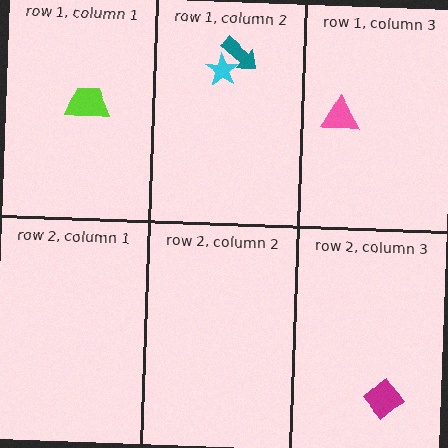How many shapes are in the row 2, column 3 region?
1.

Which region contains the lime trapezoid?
The row 1, column 1 region.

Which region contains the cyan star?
The row 1, column 2 region.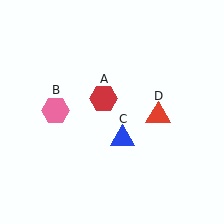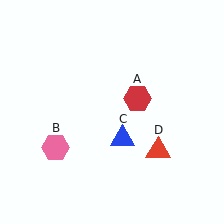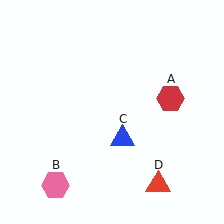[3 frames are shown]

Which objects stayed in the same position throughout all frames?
Blue triangle (object C) remained stationary.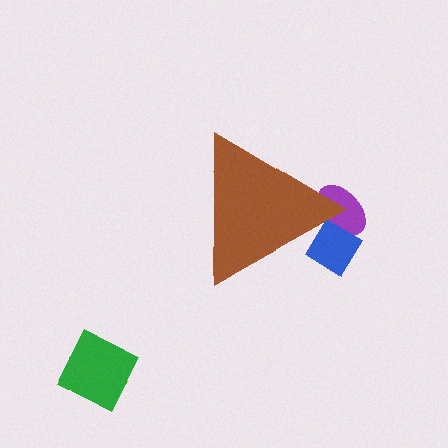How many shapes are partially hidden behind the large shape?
2 shapes are partially hidden.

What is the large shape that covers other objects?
A brown triangle.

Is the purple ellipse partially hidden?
Yes, the purple ellipse is partially hidden behind the brown triangle.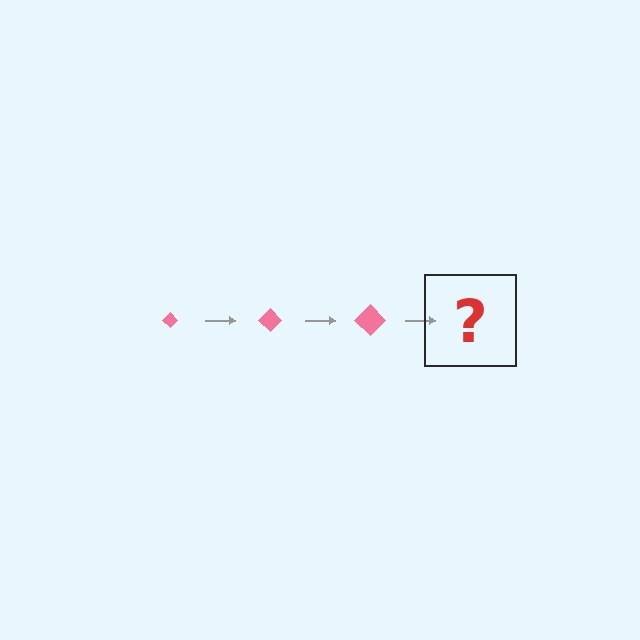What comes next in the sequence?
The next element should be a pink diamond, larger than the previous one.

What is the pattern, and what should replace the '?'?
The pattern is that the diamond gets progressively larger each step. The '?' should be a pink diamond, larger than the previous one.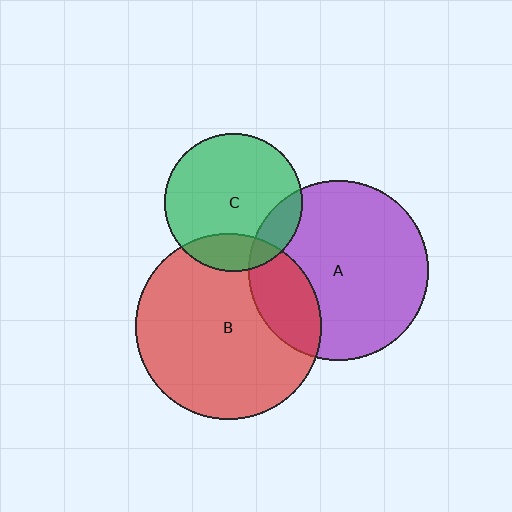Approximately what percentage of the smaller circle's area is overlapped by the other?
Approximately 20%.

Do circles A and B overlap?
Yes.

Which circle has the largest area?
Circle B (red).